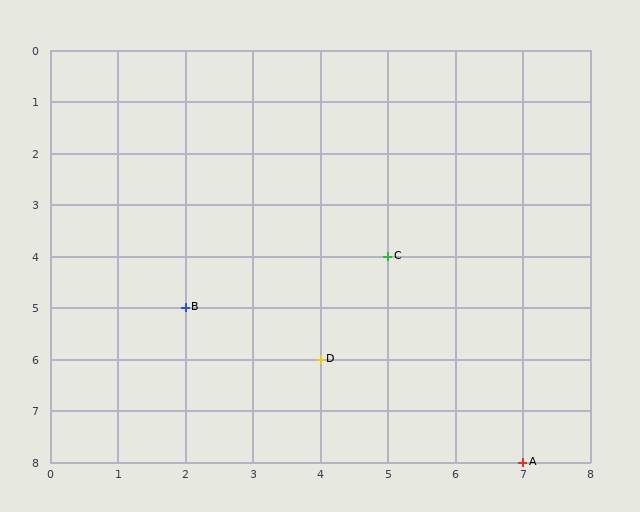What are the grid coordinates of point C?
Point C is at grid coordinates (5, 4).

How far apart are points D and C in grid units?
Points D and C are 1 column and 2 rows apart (about 2.2 grid units diagonally).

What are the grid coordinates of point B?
Point B is at grid coordinates (2, 5).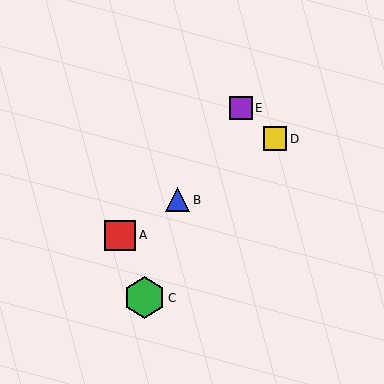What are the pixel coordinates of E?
Object E is at (241, 108).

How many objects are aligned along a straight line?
3 objects (A, B, D) are aligned along a straight line.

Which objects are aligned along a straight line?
Objects A, B, D are aligned along a straight line.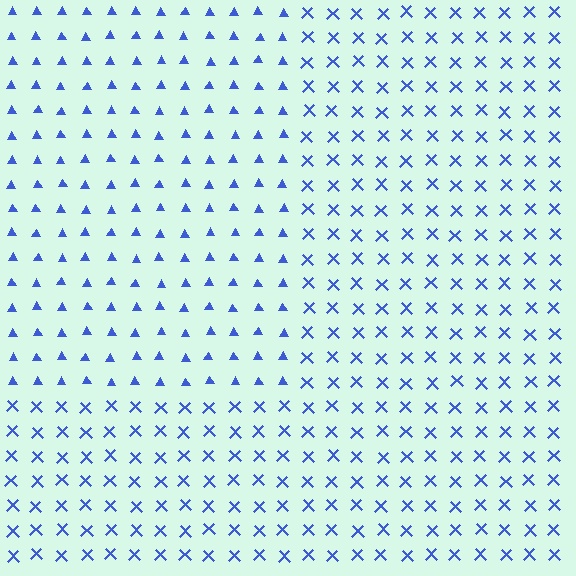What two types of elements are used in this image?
The image uses triangles inside the rectangle region and X marks outside it.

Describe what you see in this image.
The image is filled with small blue elements arranged in a uniform grid. A rectangle-shaped region contains triangles, while the surrounding area contains X marks. The boundary is defined purely by the change in element shape.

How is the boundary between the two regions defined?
The boundary is defined by a change in element shape: triangles inside vs. X marks outside. All elements share the same color and spacing.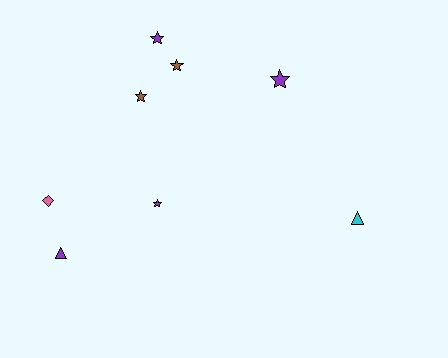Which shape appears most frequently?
Star, with 5 objects.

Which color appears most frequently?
Purple, with 4 objects.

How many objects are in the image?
There are 8 objects.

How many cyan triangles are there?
There is 1 cyan triangle.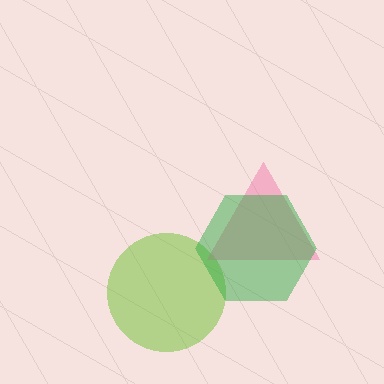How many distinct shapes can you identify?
There are 3 distinct shapes: a lime circle, a pink triangle, a green hexagon.